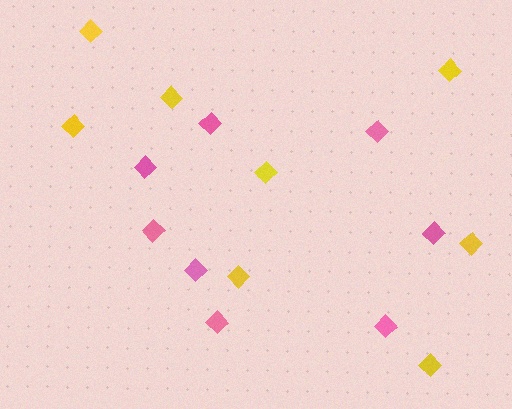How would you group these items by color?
There are 2 groups: one group of pink diamonds (8) and one group of yellow diamonds (8).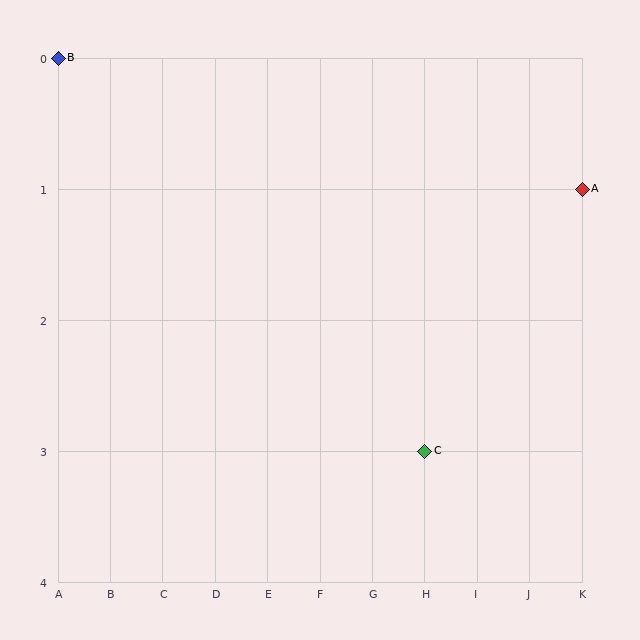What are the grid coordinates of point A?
Point A is at grid coordinates (K, 1).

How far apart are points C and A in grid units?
Points C and A are 3 columns and 2 rows apart (about 3.6 grid units diagonally).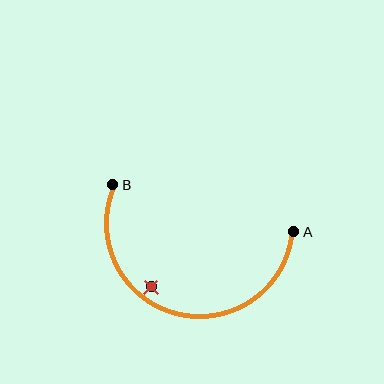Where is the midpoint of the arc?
The arc midpoint is the point on the curve farthest from the straight line joining A and B. It sits below that line.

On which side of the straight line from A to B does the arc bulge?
The arc bulges below the straight line connecting A and B.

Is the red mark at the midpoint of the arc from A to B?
No — the red mark does not lie on the arc at all. It sits slightly inside the curve.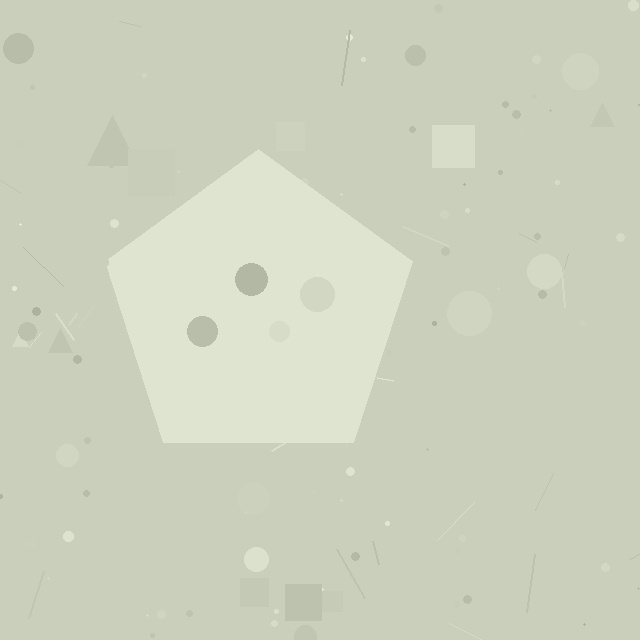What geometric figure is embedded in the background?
A pentagon is embedded in the background.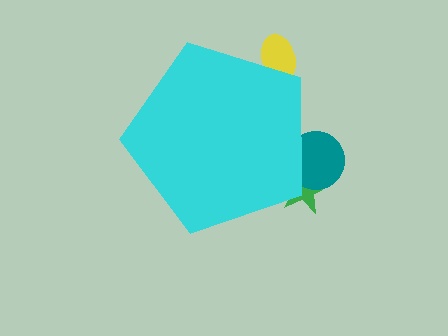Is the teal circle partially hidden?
Yes, the teal circle is partially hidden behind the cyan pentagon.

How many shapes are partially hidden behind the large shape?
3 shapes are partially hidden.